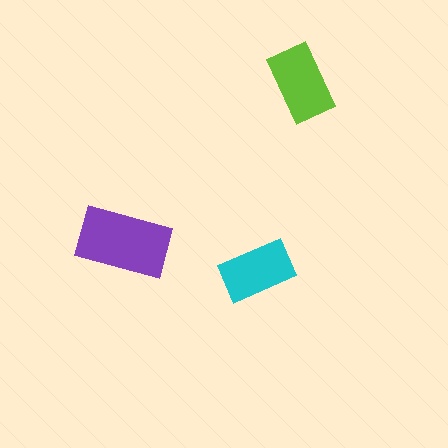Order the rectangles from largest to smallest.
the purple one, the lime one, the cyan one.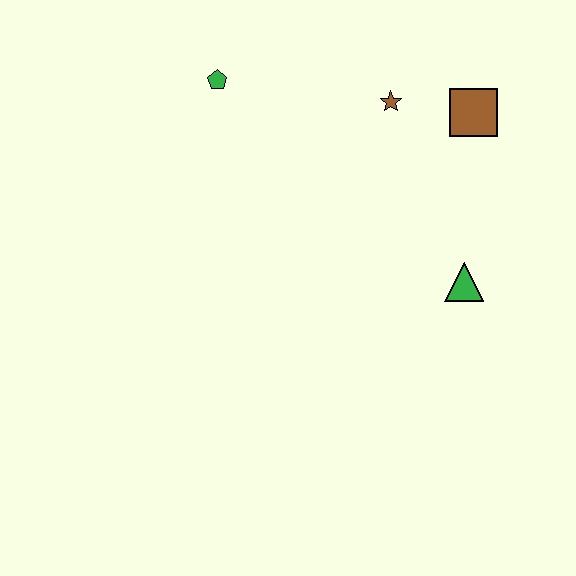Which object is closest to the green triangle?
The brown square is closest to the green triangle.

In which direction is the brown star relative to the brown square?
The brown star is to the left of the brown square.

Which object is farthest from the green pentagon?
The green triangle is farthest from the green pentagon.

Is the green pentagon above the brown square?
Yes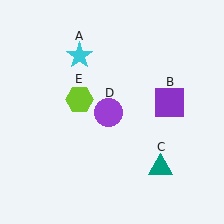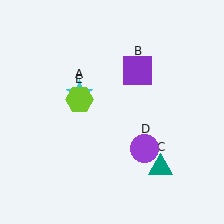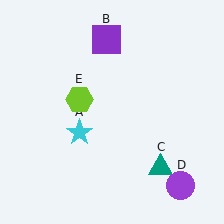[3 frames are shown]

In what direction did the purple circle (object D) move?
The purple circle (object D) moved down and to the right.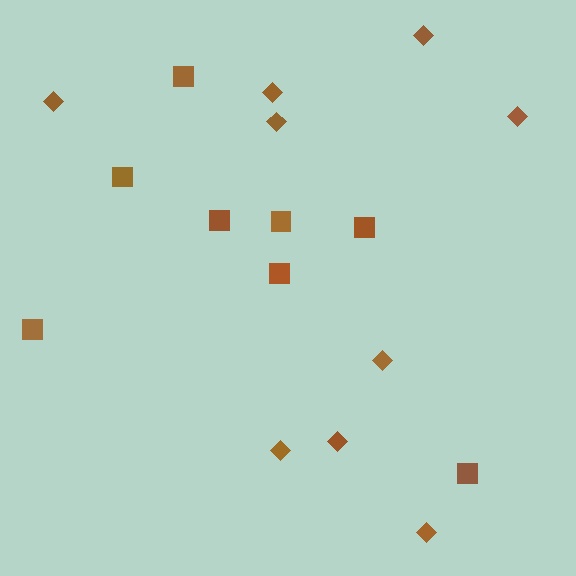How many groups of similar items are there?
There are 2 groups: one group of squares (8) and one group of diamonds (9).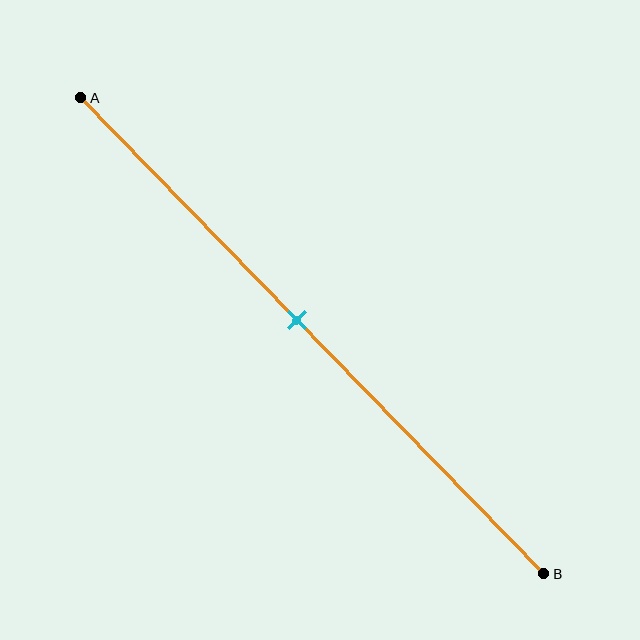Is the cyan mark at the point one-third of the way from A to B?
No, the mark is at about 45% from A, not at the 33% one-third point.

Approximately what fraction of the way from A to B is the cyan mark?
The cyan mark is approximately 45% of the way from A to B.